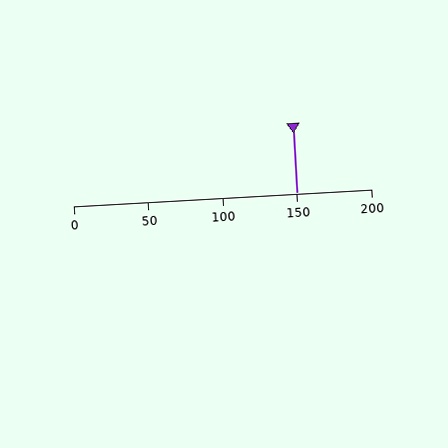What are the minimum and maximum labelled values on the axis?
The axis runs from 0 to 200.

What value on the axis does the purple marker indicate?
The marker indicates approximately 150.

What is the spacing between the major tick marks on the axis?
The major ticks are spaced 50 apart.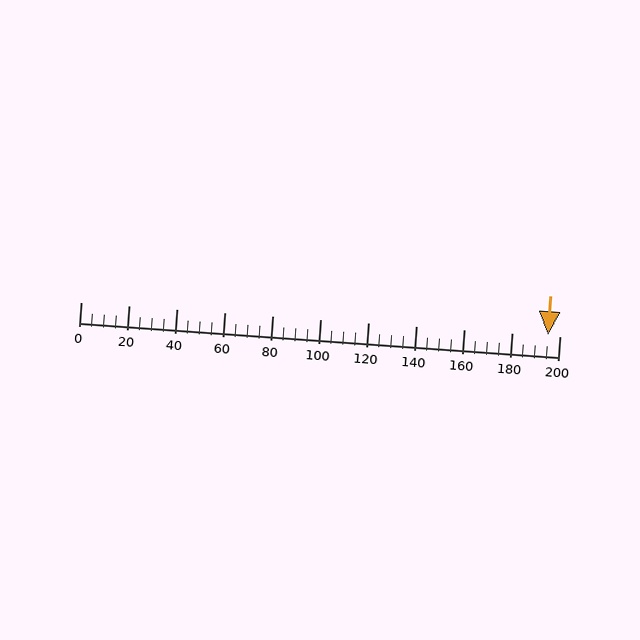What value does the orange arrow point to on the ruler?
The orange arrow points to approximately 195.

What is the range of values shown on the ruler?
The ruler shows values from 0 to 200.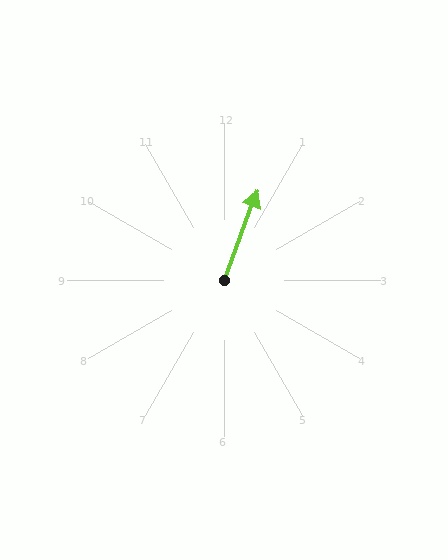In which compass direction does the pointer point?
North.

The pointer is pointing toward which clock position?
Roughly 1 o'clock.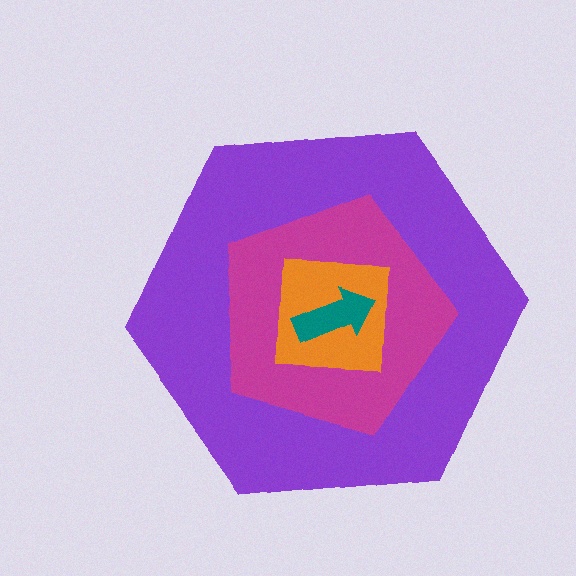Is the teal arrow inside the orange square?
Yes.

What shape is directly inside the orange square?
The teal arrow.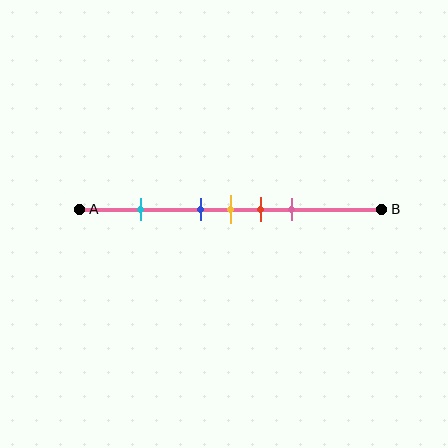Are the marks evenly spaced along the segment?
No, the marks are not evenly spaced.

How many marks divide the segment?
There are 5 marks dividing the segment.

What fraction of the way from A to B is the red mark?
The red mark is approximately 60% (0.6) of the way from A to B.